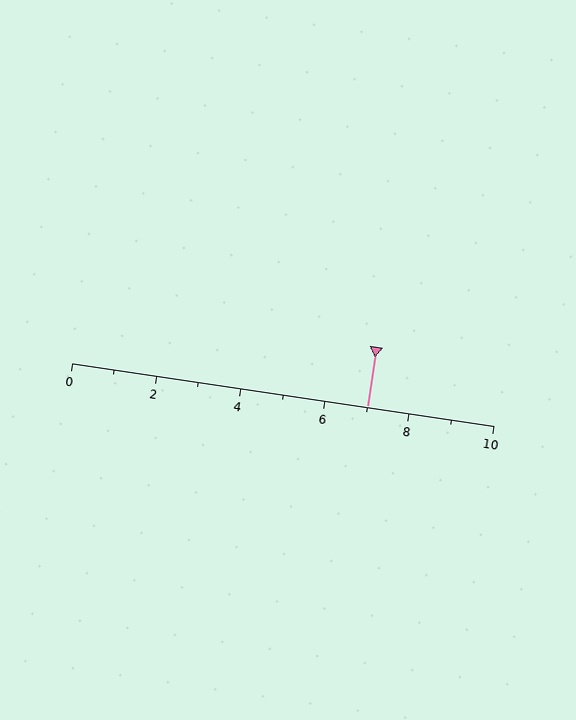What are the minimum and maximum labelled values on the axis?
The axis runs from 0 to 10.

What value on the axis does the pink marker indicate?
The marker indicates approximately 7.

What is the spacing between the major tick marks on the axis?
The major ticks are spaced 2 apart.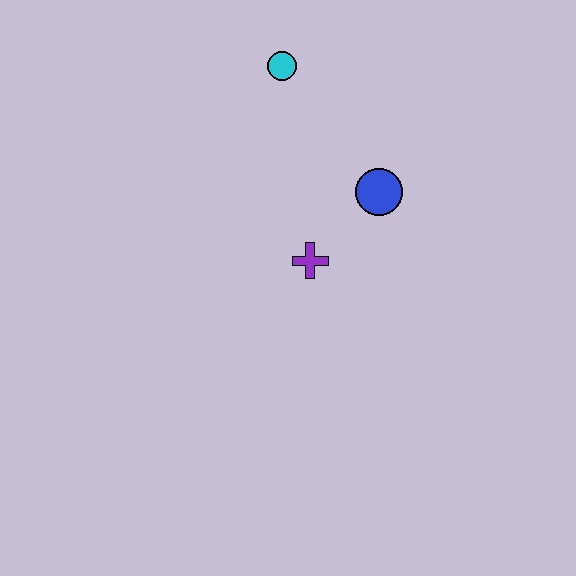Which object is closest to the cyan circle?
The blue circle is closest to the cyan circle.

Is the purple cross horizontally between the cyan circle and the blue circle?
Yes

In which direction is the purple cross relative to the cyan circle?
The purple cross is below the cyan circle.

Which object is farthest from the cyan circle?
The purple cross is farthest from the cyan circle.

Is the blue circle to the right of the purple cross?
Yes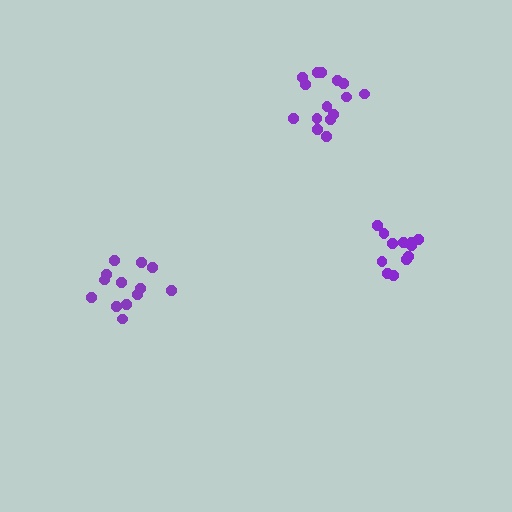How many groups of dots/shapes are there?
There are 3 groups.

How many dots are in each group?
Group 1: 13 dots, Group 2: 15 dots, Group 3: 12 dots (40 total).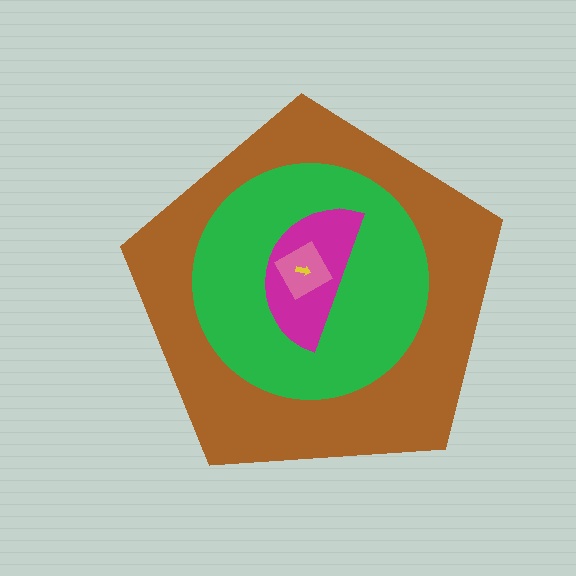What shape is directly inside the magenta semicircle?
The pink diamond.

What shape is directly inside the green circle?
The magenta semicircle.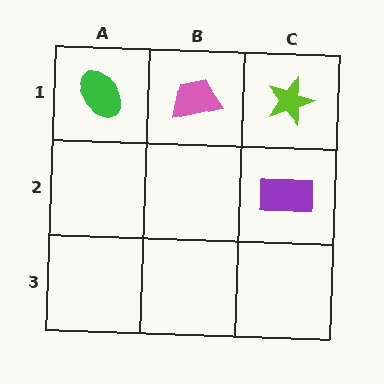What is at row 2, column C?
A purple rectangle.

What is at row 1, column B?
A pink trapezoid.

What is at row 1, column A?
A green ellipse.